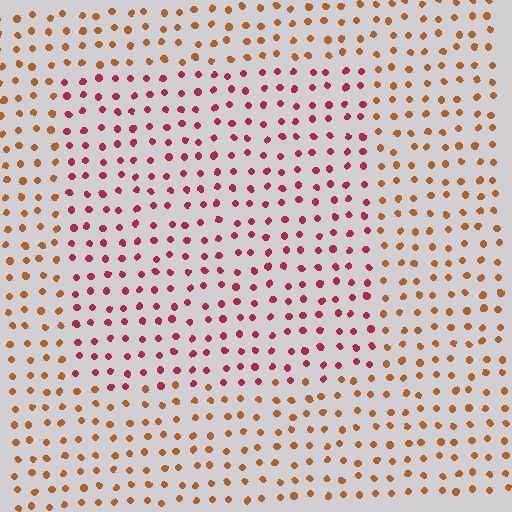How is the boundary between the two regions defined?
The boundary is defined purely by a slight shift in hue (about 40 degrees). Spacing, size, and orientation are identical on both sides.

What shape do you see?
I see a rectangle.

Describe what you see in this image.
The image is filled with small brown elements in a uniform arrangement. A rectangle-shaped region is visible where the elements are tinted to a slightly different hue, forming a subtle color boundary.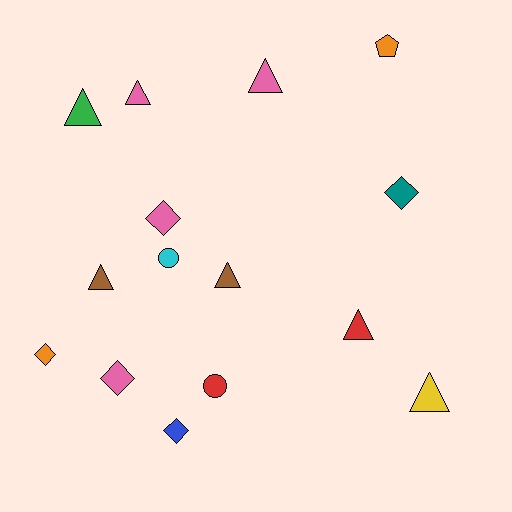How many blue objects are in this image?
There is 1 blue object.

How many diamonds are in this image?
There are 5 diamonds.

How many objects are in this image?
There are 15 objects.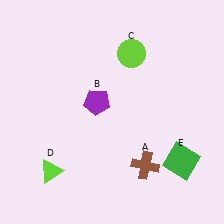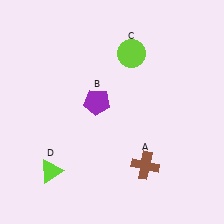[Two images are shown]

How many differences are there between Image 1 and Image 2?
There is 1 difference between the two images.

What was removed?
The green square (E) was removed in Image 2.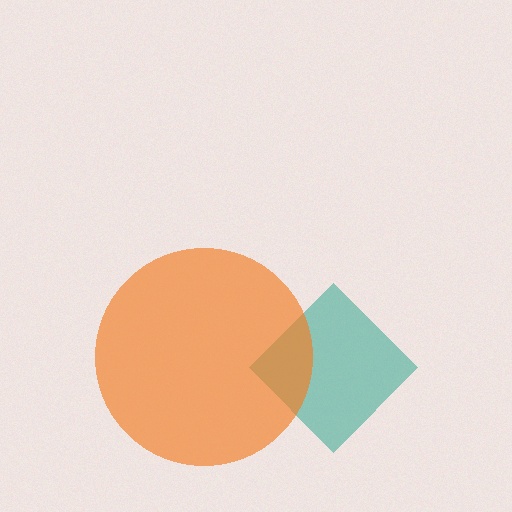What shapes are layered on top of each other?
The layered shapes are: a teal diamond, an orange circle.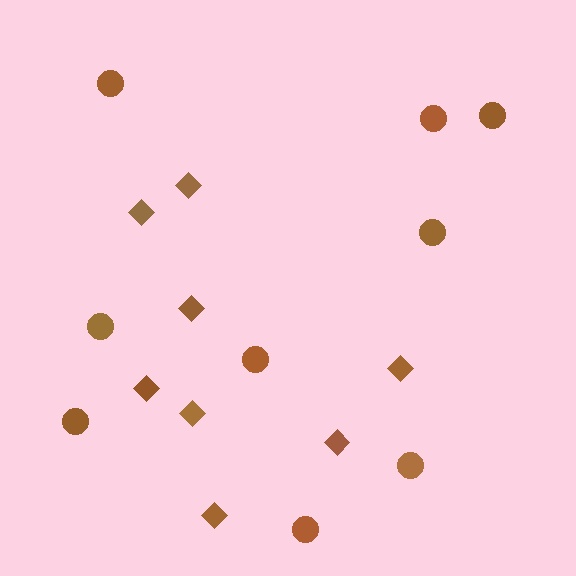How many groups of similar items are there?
There are 2 groups: one group of diamonds (8) and one group of circles (9).